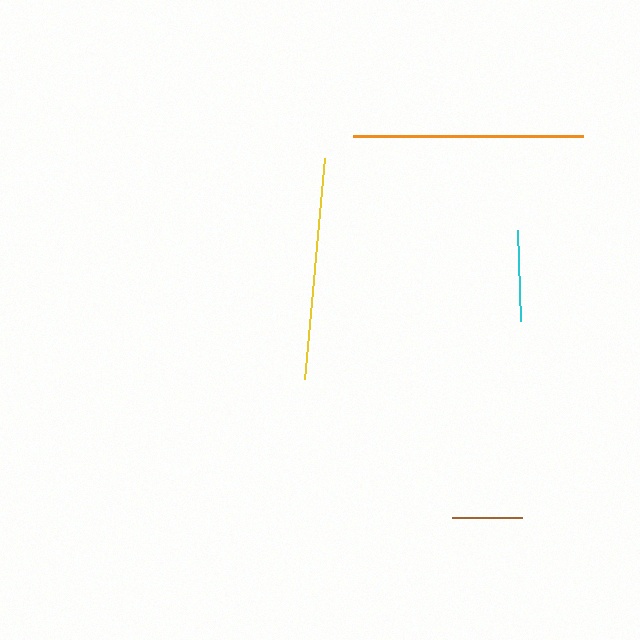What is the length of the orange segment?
The orange segment is approximately 231 pixels long.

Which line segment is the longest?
The orange line is the longest at approximately 231 pixels.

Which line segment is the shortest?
The brown line is the shortest at approximately 71 pixels.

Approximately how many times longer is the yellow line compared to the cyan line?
The yellow line is approximately 2.4 times the length of the cyan line.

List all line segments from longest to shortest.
From longest to shortest: orange, yellow, cyan, brown.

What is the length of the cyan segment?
The cyan segment is approximately 91 pixels long.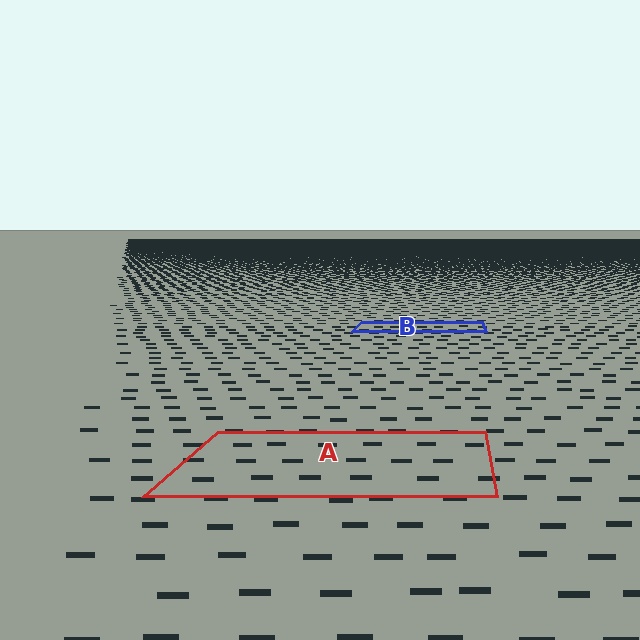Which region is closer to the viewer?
Region A is closer. The texture elements there are larger and more spread out.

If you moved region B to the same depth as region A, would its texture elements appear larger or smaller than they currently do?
They would appear larger. At a closer depth, the same texture elements are projected at a bigger on-screen size.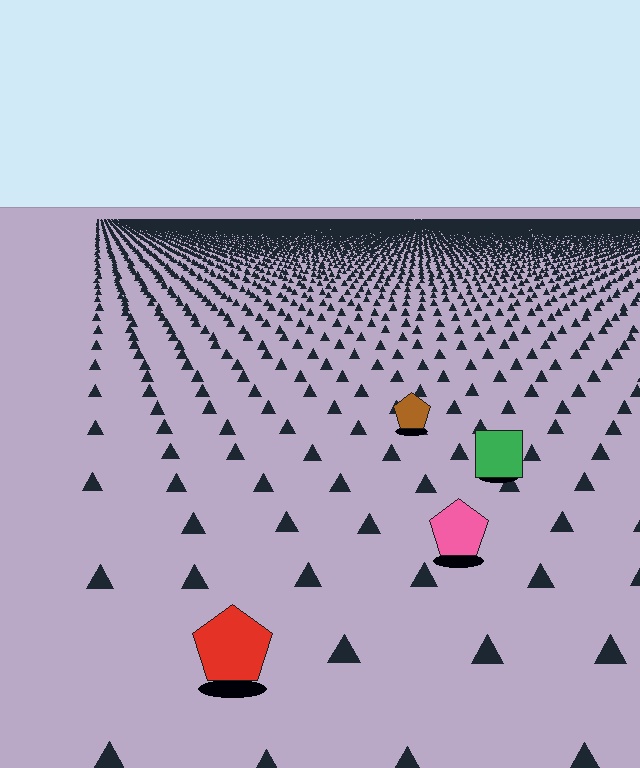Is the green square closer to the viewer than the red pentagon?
No. The red pentagon is closer — you can tell from the texture gradient: the ground texture is coarser near it.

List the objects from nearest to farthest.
From nearest to farthest: the red pentagon, the pink pentagon, the green square, the brown pentagon.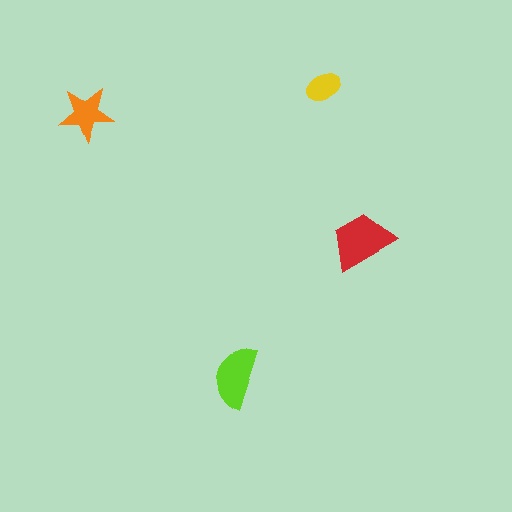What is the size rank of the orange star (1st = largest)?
3rd.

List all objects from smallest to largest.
The yellow ellipse, the orange star, the lime semicircle, the red trapezoid.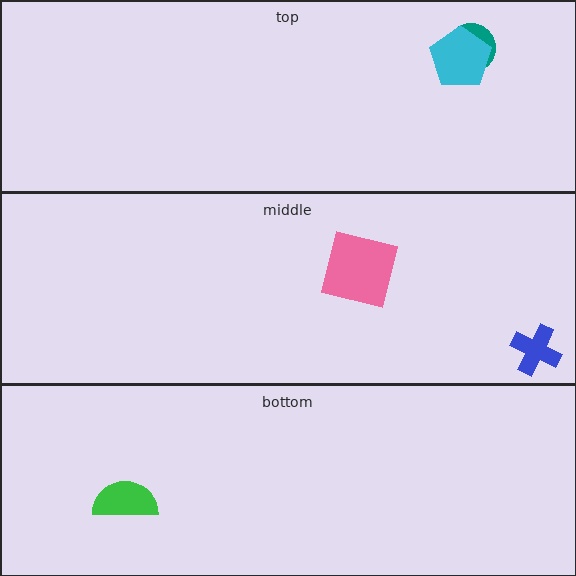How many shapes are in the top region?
2.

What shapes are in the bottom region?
The green semicircle.